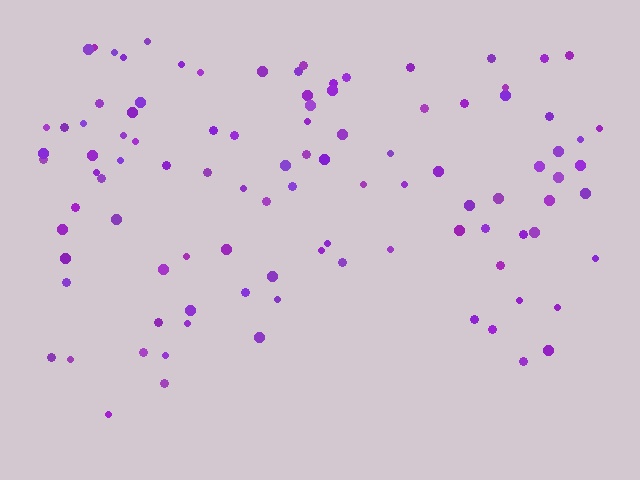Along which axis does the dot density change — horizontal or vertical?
Vertical.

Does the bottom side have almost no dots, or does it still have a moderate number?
Still a moderate number, just noticeably fewer than the top.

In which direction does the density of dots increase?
From bottom to top, with the top side densest.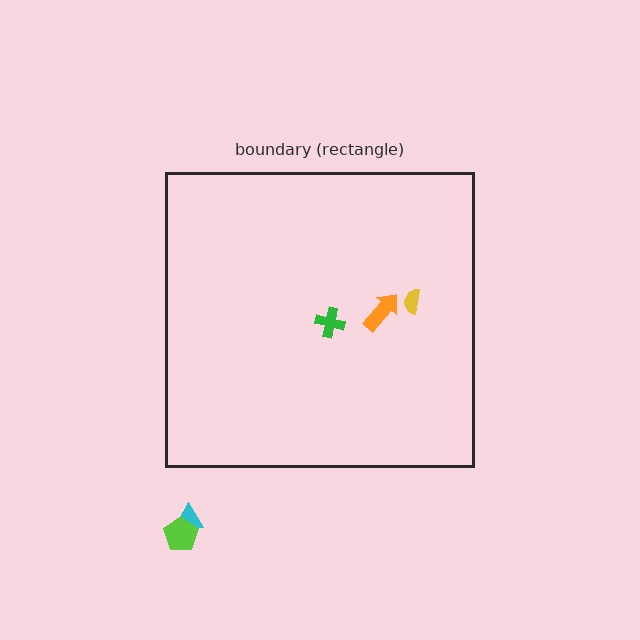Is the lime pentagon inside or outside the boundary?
Outside.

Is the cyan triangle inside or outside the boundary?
Outside.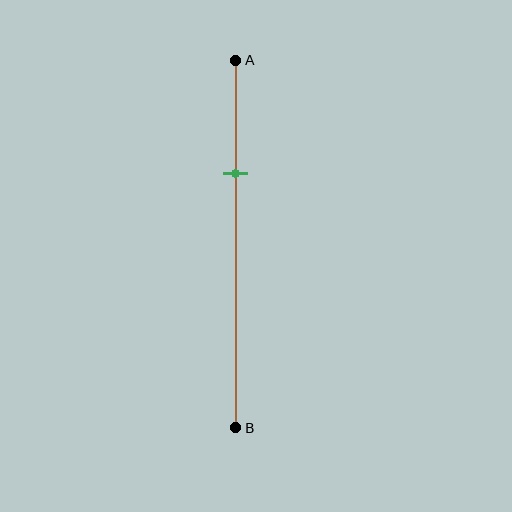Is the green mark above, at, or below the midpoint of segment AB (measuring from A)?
The green mark is above the midpoint of segment AB.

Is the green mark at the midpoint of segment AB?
No, the mark is at about 30% from A, not at the 50% midpoint.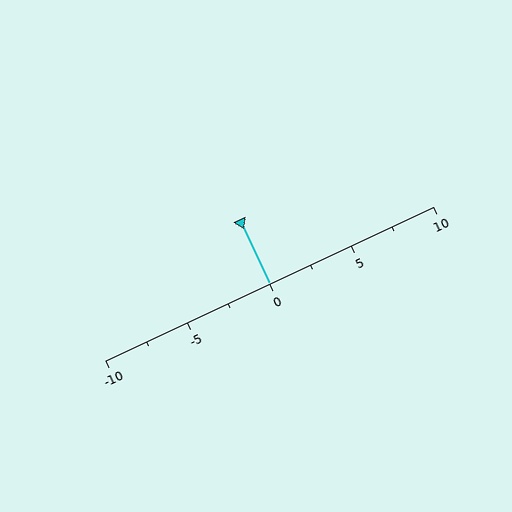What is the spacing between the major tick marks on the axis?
The major ticks are spaced 5 apart.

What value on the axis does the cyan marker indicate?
The marker indicates approximately 0.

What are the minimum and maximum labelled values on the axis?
The axis runs from -10 to 10.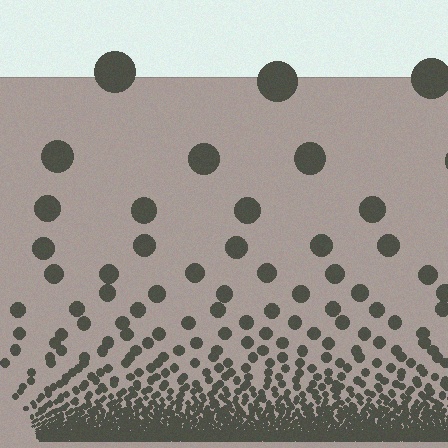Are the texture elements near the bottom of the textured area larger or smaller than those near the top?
Smaller. The gradient is inverted — elements near the bottom are smaller and denser.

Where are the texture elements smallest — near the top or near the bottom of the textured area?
Near the bottom.